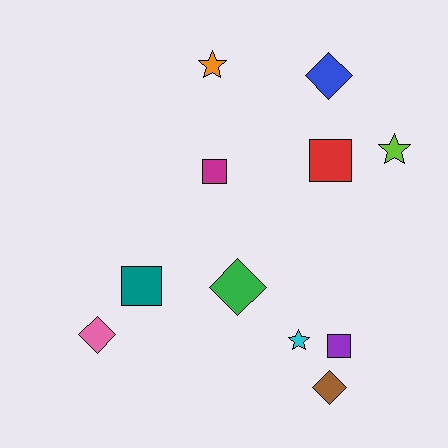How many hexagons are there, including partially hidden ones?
There are no hexagons.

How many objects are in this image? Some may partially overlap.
There are 11 objects.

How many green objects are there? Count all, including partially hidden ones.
There is 1 green object.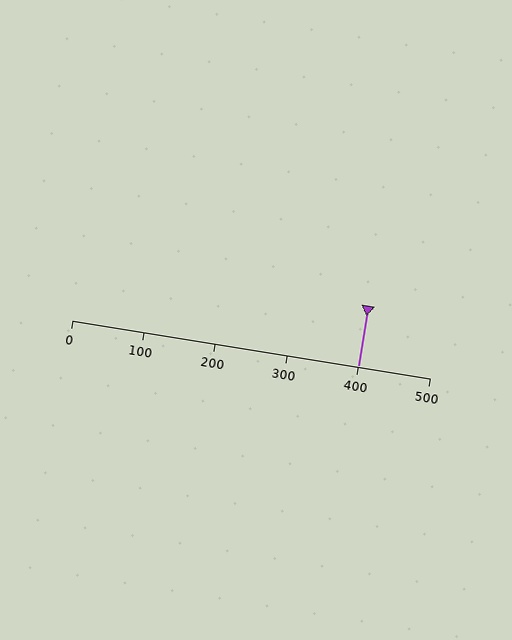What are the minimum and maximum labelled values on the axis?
The axis runs from 0 to 500.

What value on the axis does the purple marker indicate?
The marker indicates approximately 400.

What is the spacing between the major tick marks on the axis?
The major ticks are spaced 100 apart.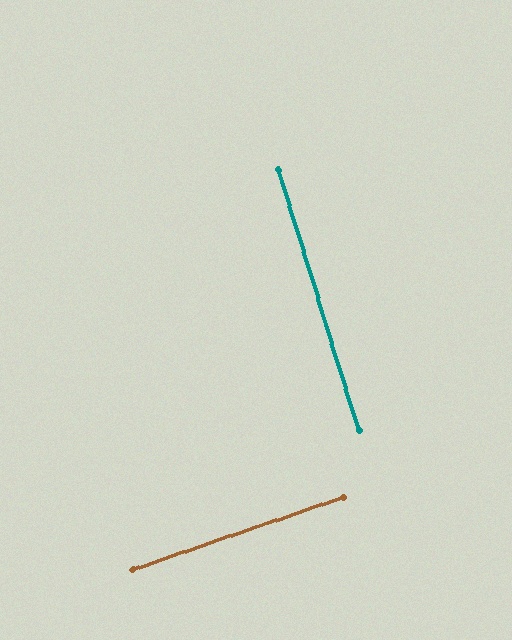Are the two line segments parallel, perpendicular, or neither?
Perpendicular — they meet at approximately 88°.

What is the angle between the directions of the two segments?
Approximately 88 degrees.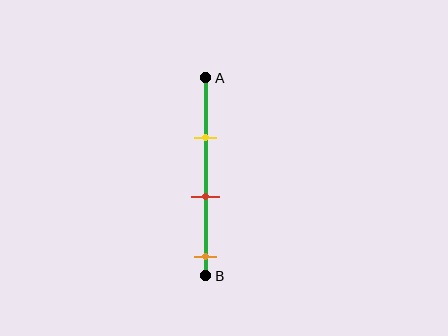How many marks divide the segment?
There are 3 marks dividing the segment.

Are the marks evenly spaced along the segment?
Yes, the marks are approximately evenly spaced.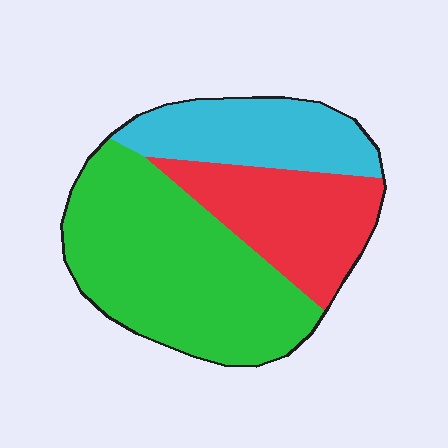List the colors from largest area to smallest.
From largest to smallest: green, red, cyan.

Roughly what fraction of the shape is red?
Red takes up between a quarter and a half of the shape.